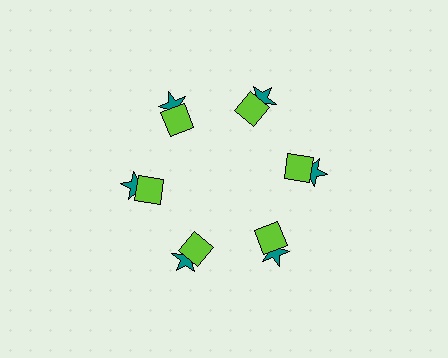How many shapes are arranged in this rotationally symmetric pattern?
There are 12 shapes, arranged in 6 groups of 2.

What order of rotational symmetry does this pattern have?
This pattern has 6-fold rotational symmetry.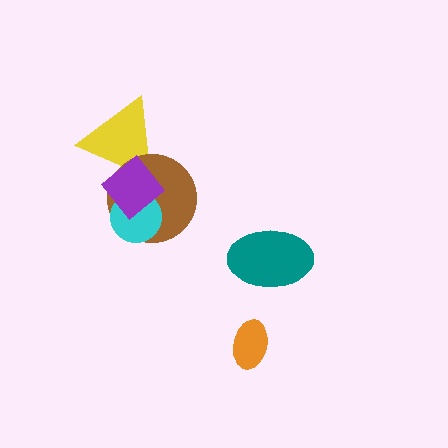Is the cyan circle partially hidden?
Yes, it is partially covered by another shape.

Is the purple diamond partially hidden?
No, no other shape covers it.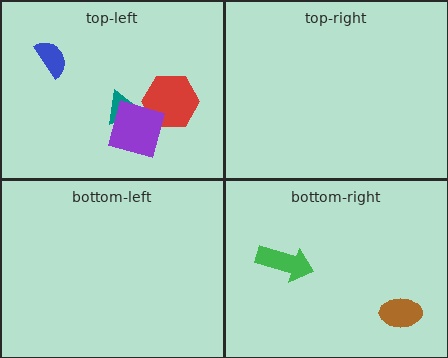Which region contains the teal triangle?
The top-left region.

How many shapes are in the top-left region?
4.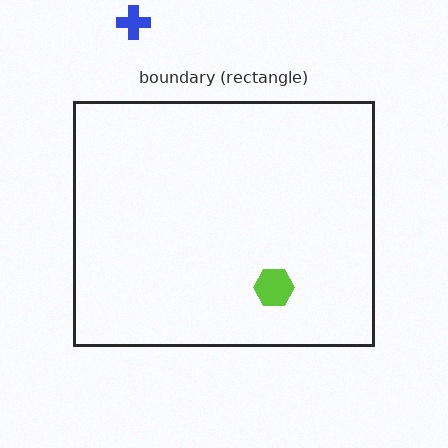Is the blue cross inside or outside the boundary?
Outside.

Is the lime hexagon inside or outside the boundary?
Inside.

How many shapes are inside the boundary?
1 inside, 1 outside.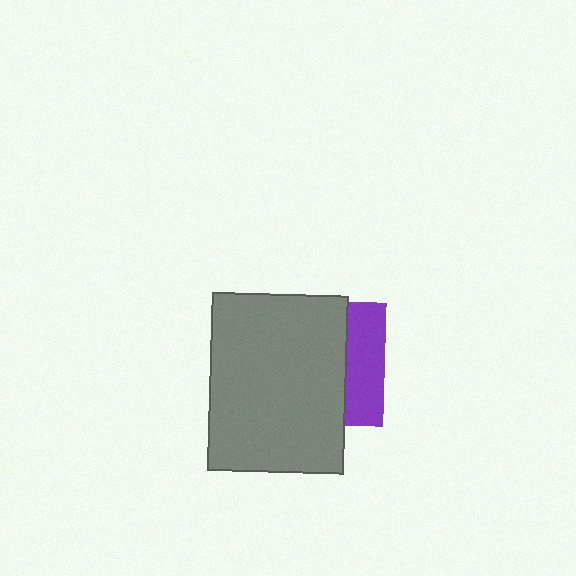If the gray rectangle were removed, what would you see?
You would see the complete purple square.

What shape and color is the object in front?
The object in front is a gray rectangle.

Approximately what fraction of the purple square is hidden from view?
Roughly 70% of the purple square is hidden behind the gray rectangle.